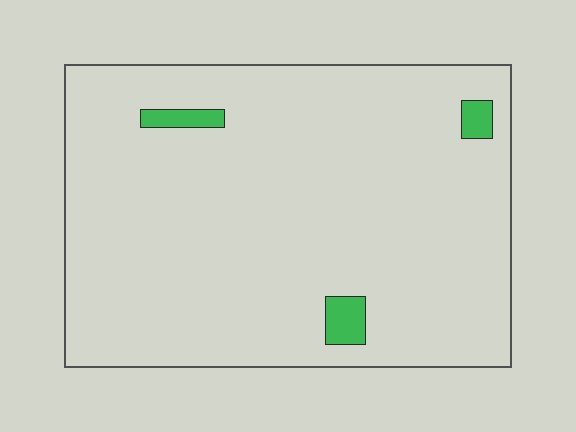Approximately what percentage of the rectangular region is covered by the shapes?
Approximately 5%.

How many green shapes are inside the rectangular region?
3.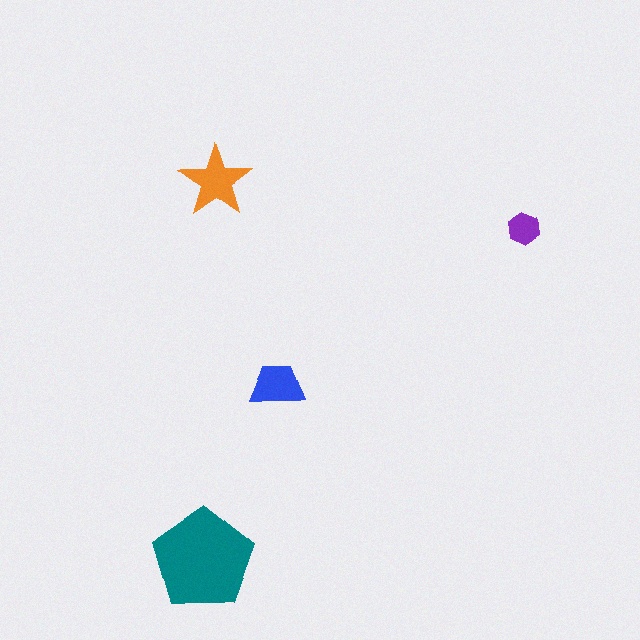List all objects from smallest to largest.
The purple hexagon, the blue trapezoid, the orange star, the teal pentagon.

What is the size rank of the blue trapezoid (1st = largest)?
3rd.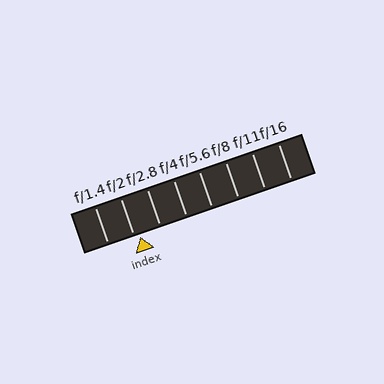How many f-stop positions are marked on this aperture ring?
There are 8 f-stop positions marked.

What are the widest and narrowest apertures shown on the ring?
The widest aperture shown is f/1.4 and the narrowest is f/16.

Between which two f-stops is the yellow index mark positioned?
The index mark is between f/2 and f/2.8.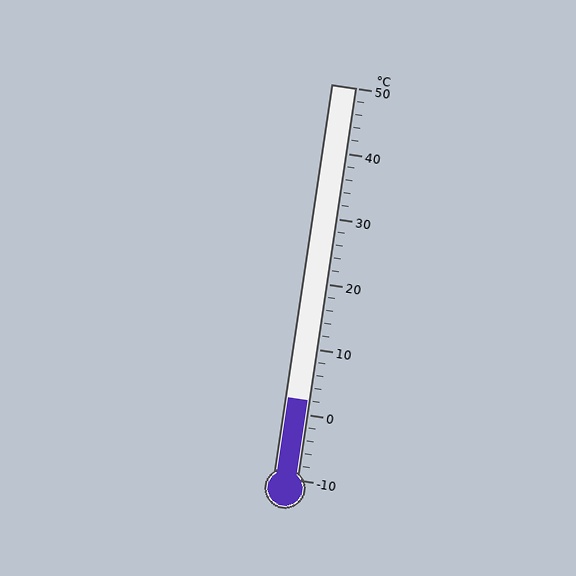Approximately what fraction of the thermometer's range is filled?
The thermometer is filled to approximately 20% of its range.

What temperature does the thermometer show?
The thermometer shows approximately 2°C.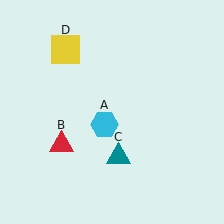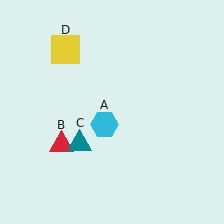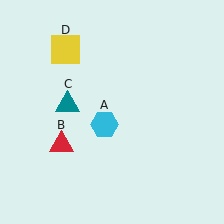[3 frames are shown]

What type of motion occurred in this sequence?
The teal triangle (object C) rotated clockwise around the center of the scene.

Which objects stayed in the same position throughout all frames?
Cyan hexagon (object A) and red triangle (object B) and yellow square (object D) remained stationary.